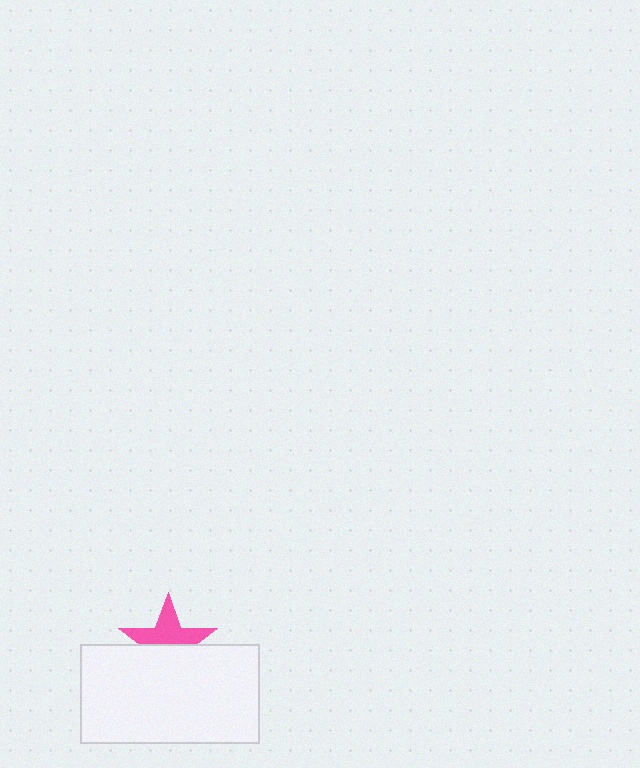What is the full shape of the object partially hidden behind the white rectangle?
The partially hidden object is a pink star.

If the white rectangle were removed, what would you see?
You would see the complete pink star.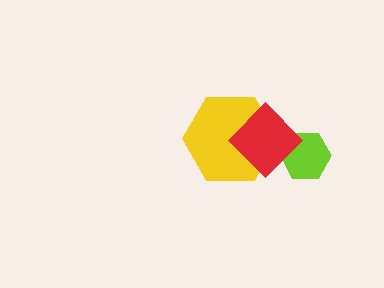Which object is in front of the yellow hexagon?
The red diamond is in front of the yellow hexagon.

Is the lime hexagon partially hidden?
Yes, it is partially covered by another shape.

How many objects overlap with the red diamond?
2 objects overlap with the red diamond.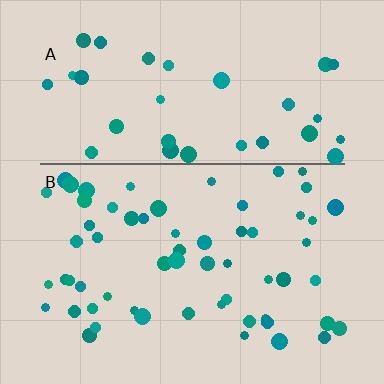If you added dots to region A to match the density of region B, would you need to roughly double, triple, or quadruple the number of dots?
Approximately double.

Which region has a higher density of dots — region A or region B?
B (the bottom).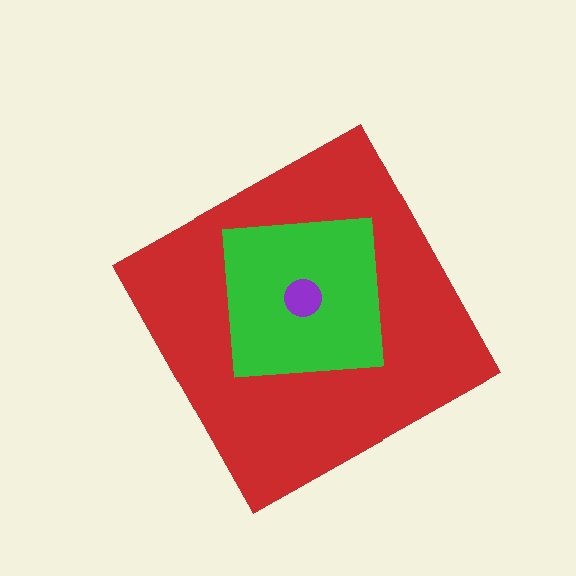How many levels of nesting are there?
3.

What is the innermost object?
The purple circle.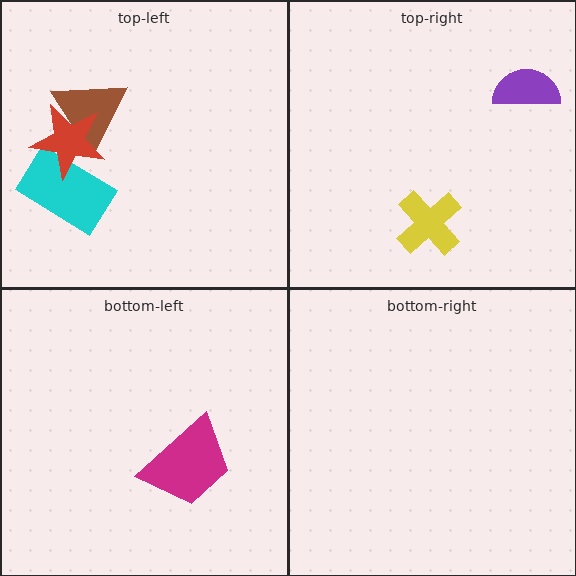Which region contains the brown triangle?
The top-left region.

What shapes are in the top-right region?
The purple semicircle, the yellow cross.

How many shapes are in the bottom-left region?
1.